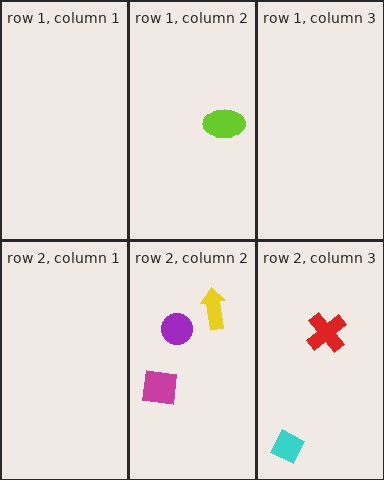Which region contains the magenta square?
The row 2, column 2 region.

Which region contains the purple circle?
The row 2, column 2 region.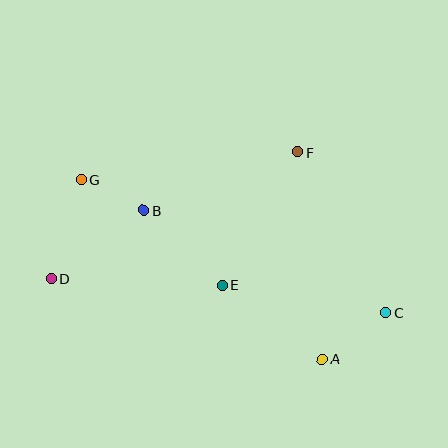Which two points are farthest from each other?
Points C and D are farthest from each other.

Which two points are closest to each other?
Points B and G are closest to each other.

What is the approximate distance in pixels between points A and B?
The distance between A and B is approximately 232 pixels.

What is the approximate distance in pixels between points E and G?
The distance between E and G is approximately 176 pixels.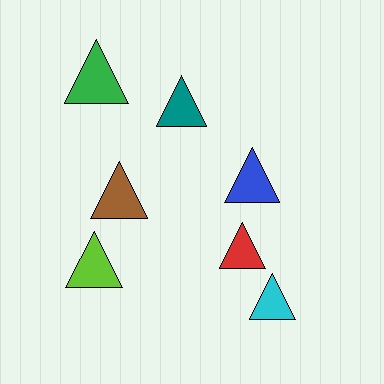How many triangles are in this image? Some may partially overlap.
There are 7 triangles.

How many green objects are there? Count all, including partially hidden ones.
There is 1 green object.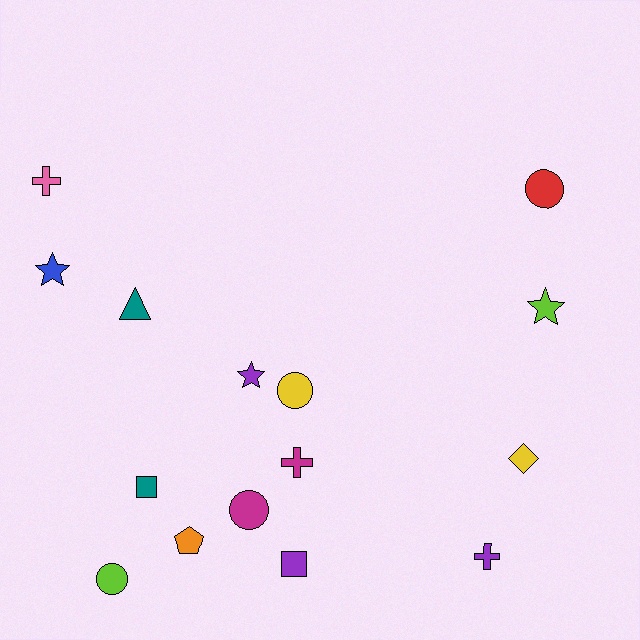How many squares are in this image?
There are 2 squares.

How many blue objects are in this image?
There is 1 blue object.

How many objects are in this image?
There are 15 objects.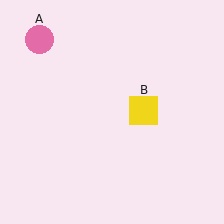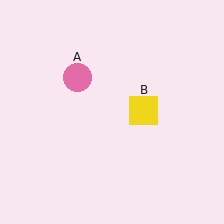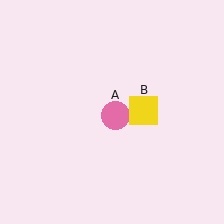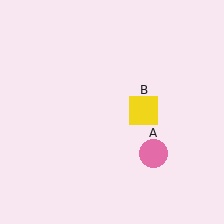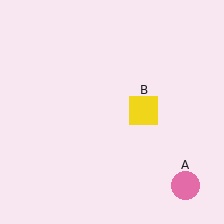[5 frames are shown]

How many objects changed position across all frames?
1 object changed position: pink circle (object A).